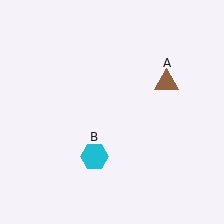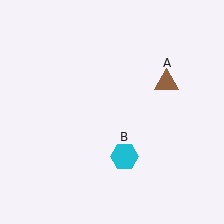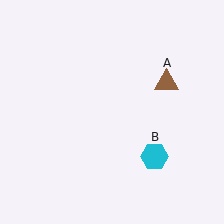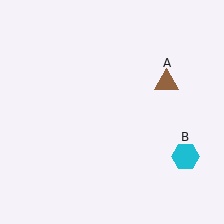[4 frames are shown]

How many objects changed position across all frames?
1 object changed position: cyan hexagon (object B).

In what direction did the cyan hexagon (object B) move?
The cyan hexagon (object B) moved right.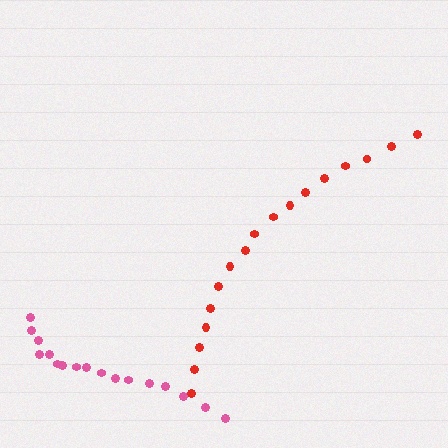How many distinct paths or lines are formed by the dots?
There are 2 distinct paths.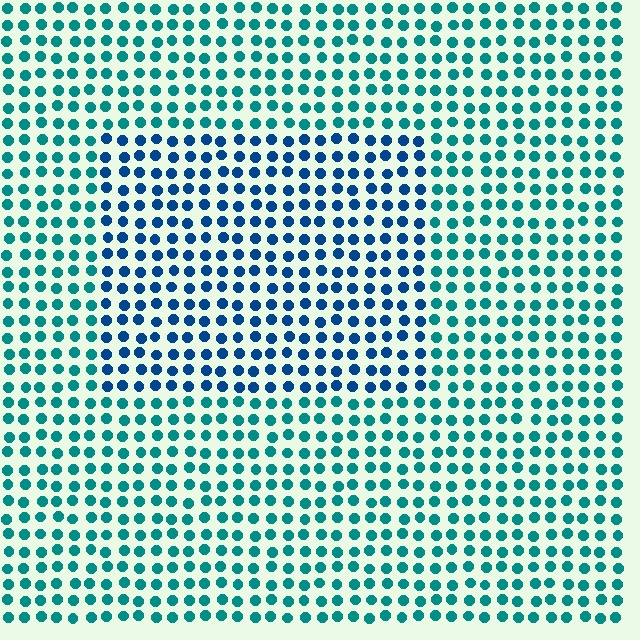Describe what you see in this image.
The image is filled with small teal elements in a uniform arrangement. A rectangle-shaped region is visible where the elements are tinted to a slightly different hue, forming a subtle color boundary.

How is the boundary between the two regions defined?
The boundary is defined purely by a slight shift in hue (about 34 degrees). Spacing, size, and orientation are identical on both sides.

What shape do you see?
I see a rectangle.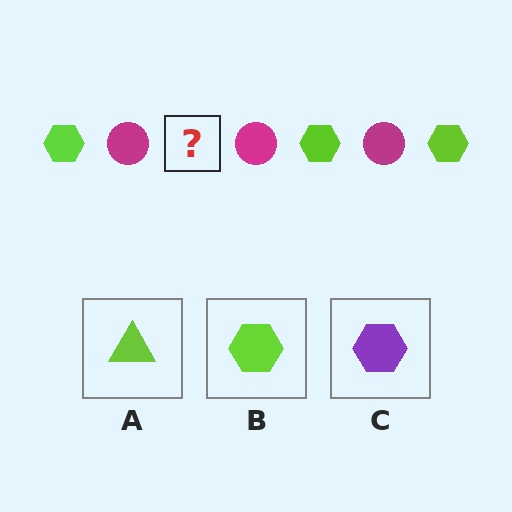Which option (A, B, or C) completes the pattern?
B.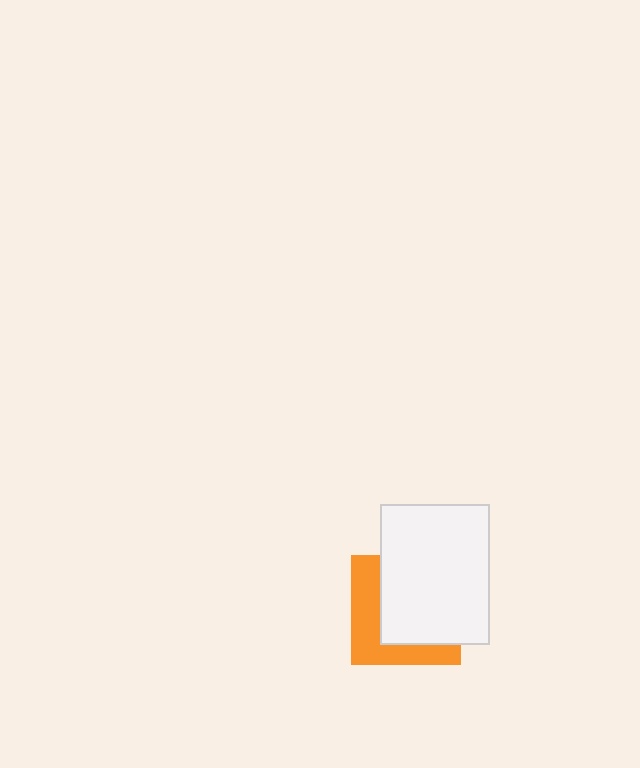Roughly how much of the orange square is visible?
A small part of it is visible (roughly 39%).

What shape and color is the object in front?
The object in front is a white rectangle.